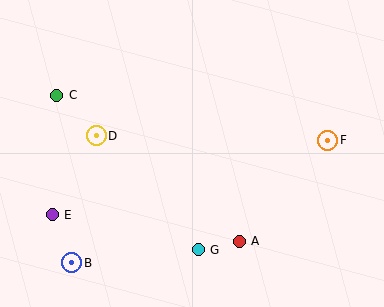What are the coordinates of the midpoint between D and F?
The midpoint between D and F is at (212, 138).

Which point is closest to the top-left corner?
Point C is closest to the top-left corner.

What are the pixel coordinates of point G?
Point G is at (198, 250).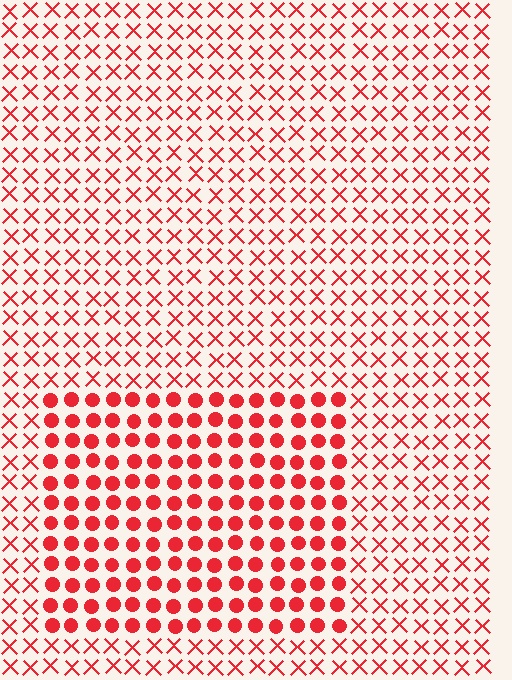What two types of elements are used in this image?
The image uses circles inside the rectangle region and X marks outside it.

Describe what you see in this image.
The image is filled with small red elements arranged in a uniform grid. A rectangle-shaped region contains circles, while the surrounding area contains X marks. The boundary is defined purely by the change in element shape.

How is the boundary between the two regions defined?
The boundary is defined by a change in element shape: circles inside vs. X marks outside. All elements share the same color and spacing.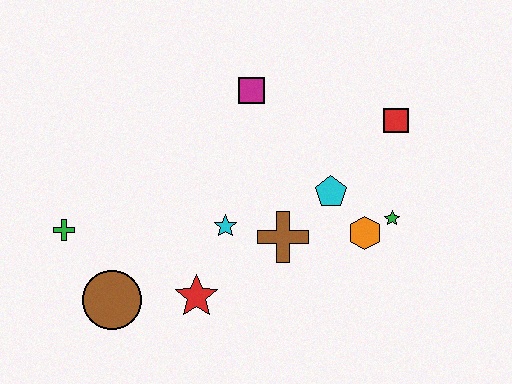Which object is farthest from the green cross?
The red square is farthest from the green cross.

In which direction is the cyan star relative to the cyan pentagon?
The cyan star is to the left of the cyan pentagon.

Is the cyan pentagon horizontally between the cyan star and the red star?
No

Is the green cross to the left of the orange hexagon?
Yes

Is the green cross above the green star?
No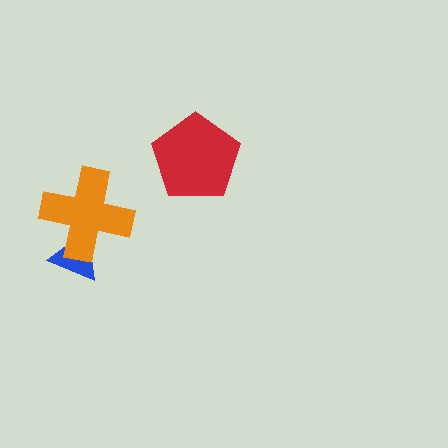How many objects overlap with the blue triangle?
1 object overlaps with the blue triangle.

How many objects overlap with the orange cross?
1 object overlaps with the orange cross.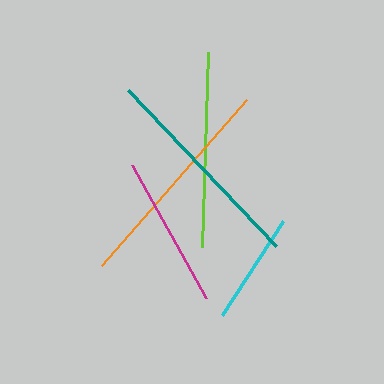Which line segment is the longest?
The orange line is the longest at approximately 220 pixels.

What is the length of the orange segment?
The orange segment is approximately 220 pixels long.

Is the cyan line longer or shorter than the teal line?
The teal line is longer than the cyan line.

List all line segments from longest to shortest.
From longest to shortest: orange, teal, lime, magenta, cyan.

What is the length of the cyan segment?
The cyan segment is approximately 112 pixels long.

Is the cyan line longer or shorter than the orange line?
The orange line is longer than the cyan line.